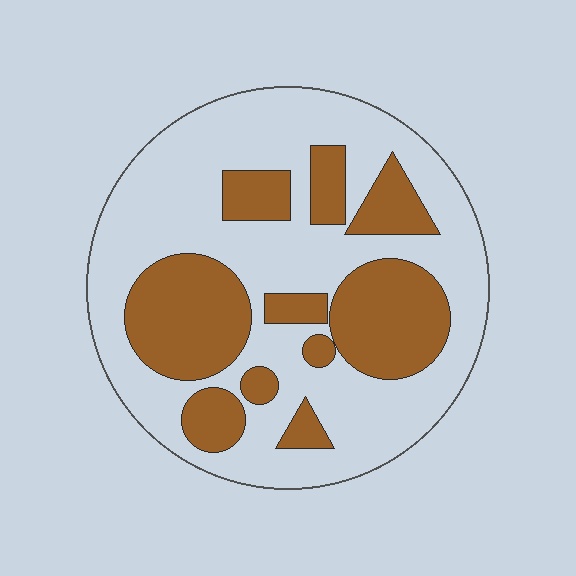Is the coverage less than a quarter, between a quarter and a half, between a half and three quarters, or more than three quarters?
Between a quarter and a half.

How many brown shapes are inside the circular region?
10.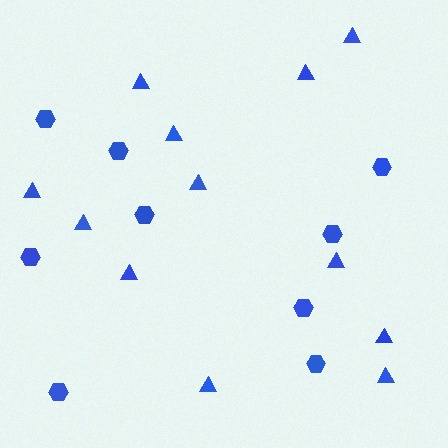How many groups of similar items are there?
There are 2 groups: one group of triangles (12) and one group of hexagons (9).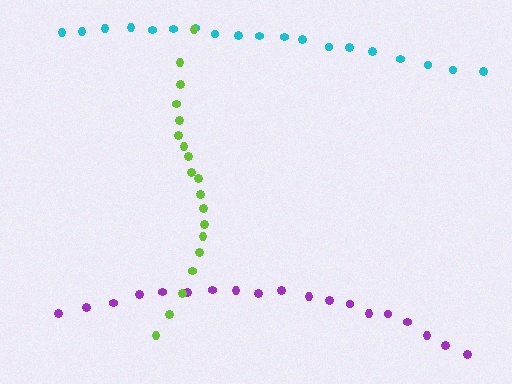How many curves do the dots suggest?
There are 3 distinct paths.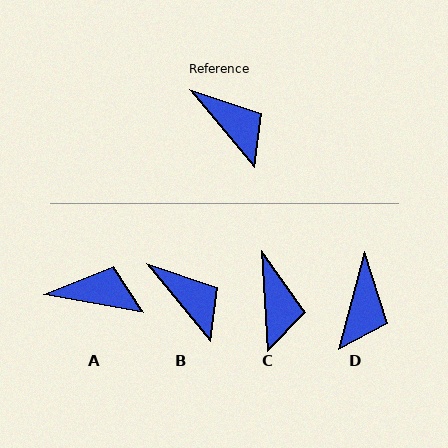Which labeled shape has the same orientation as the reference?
B.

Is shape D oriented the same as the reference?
No, it is off by about 55 degrees.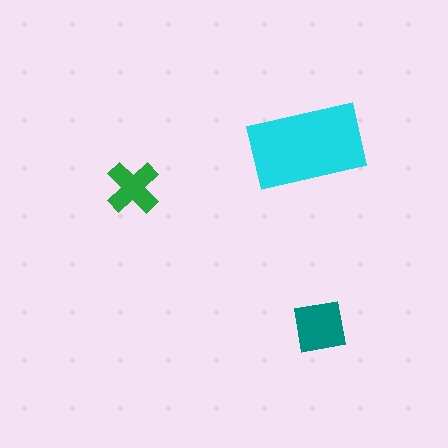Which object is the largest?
The cyan rectangle.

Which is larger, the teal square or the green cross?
The teal square.